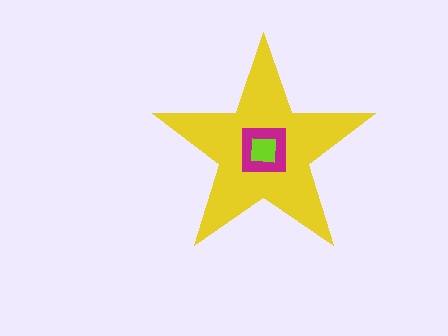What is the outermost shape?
The yellow star.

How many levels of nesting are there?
3.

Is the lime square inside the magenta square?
Yes.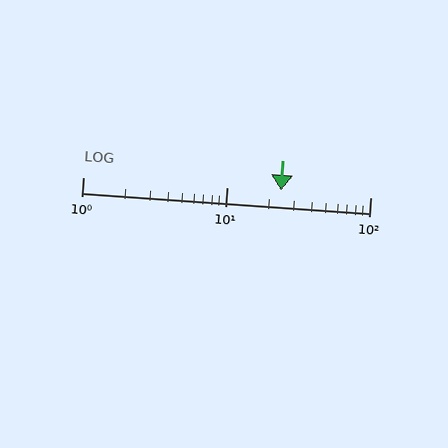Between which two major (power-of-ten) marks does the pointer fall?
The pointer is between 10 and 100.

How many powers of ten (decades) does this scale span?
The scale spans 2 decades, from 1 to 100.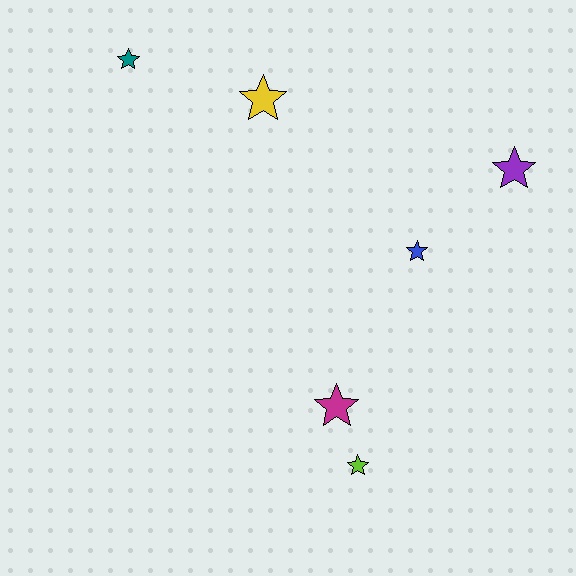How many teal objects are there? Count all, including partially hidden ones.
There is 1 teal object.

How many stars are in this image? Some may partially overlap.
There are 6 stars.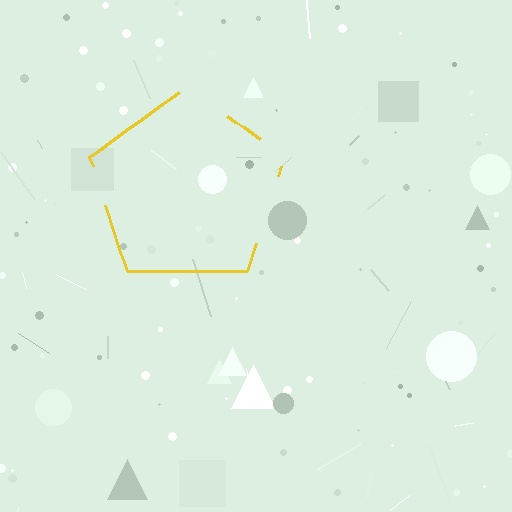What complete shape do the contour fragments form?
The contour fragments form a pentagon.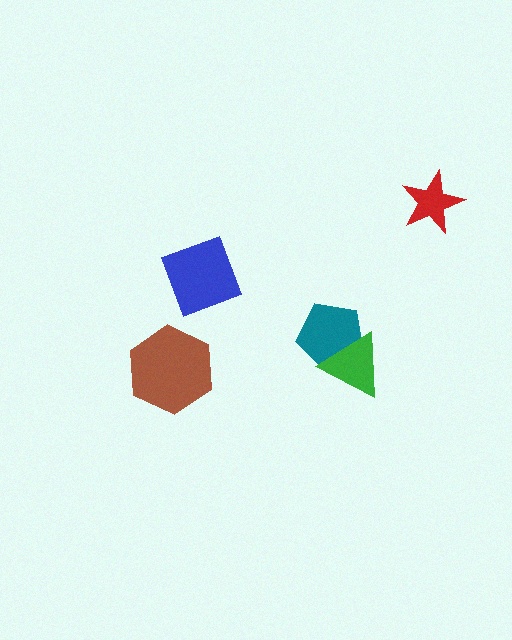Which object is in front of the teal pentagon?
The green triangle is in front of the teal pentagon.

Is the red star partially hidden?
No, no other shape covers it.